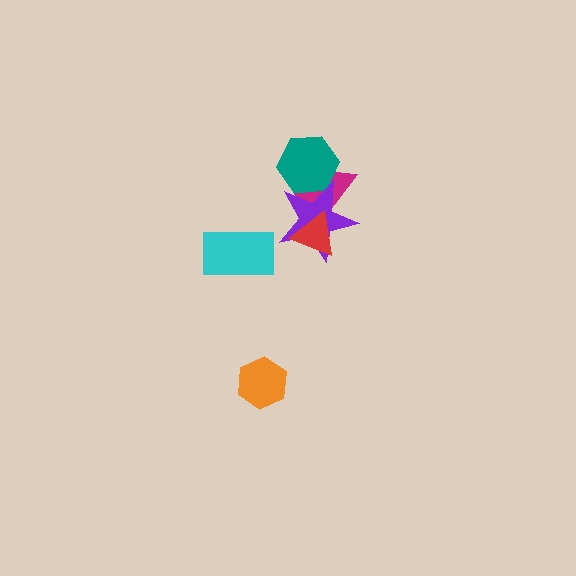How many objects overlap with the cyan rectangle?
0 objects overlap with the cyan rectangle.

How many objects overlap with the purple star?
3 objects overlap with the purple star.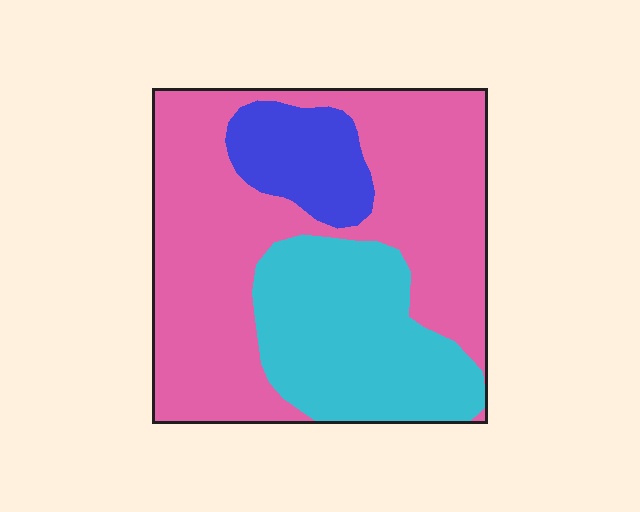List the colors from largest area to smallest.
From largest to smallest: pink, cyan, blue.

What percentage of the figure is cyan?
Cyan covers 29% of the figure.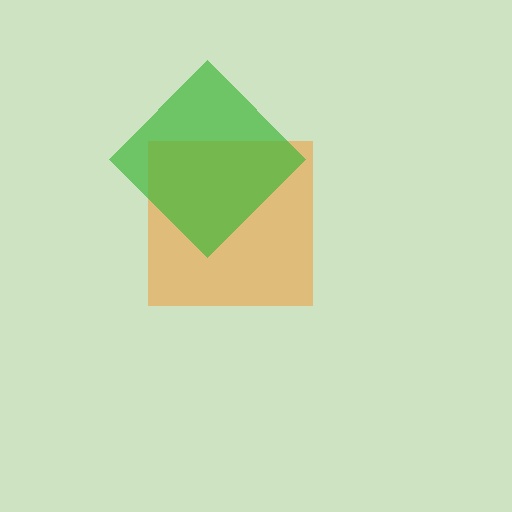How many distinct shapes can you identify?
There are 2 distinct shapes: an orange square, a green diamond.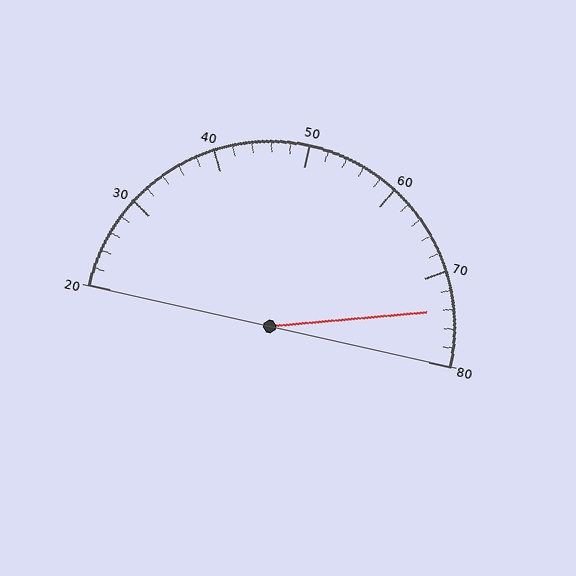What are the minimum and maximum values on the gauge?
The gauge ranges from 20 to 80.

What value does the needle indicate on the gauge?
The needle indicates approximately 74.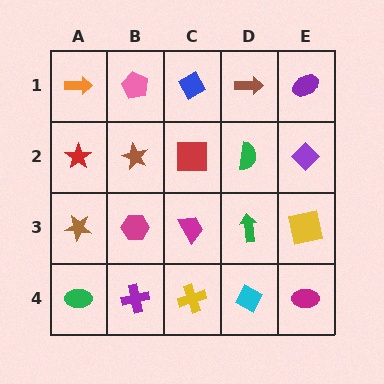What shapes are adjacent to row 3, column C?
A red square (row 2, column C), a yellow cross (row 4, column C), a magenta hexagon (row 3, column B), a green arrow (row 3, column D).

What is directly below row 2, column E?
A yellow square.